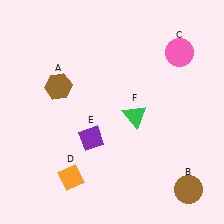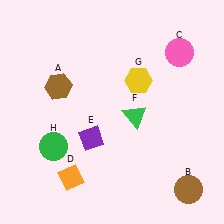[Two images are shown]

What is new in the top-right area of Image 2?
A yellow hexagon (G) was added in the top-right area of Image 2.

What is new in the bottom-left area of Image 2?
A green circle (H) was added in the bottom-left area of Image 2.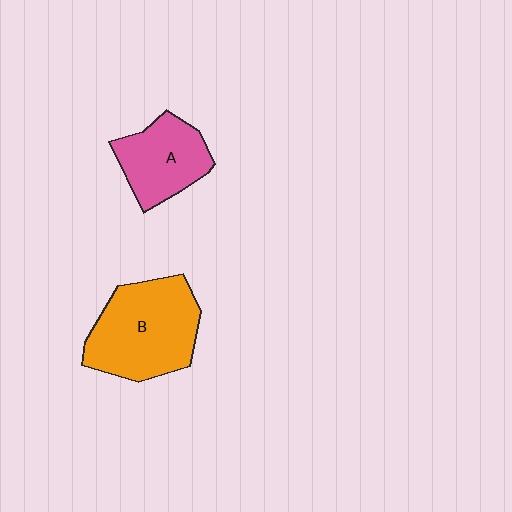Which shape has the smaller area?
Shape A (pink).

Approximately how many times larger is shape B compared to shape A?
Approximately 1.5 times.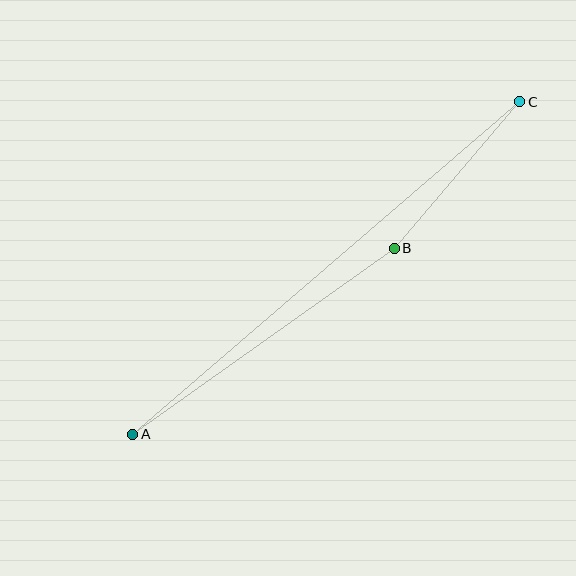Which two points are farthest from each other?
Points A and C are farthest from each other.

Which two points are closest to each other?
Points B and C are closest to each other.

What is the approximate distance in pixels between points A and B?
The distance between A and B is approximately 321 pixels.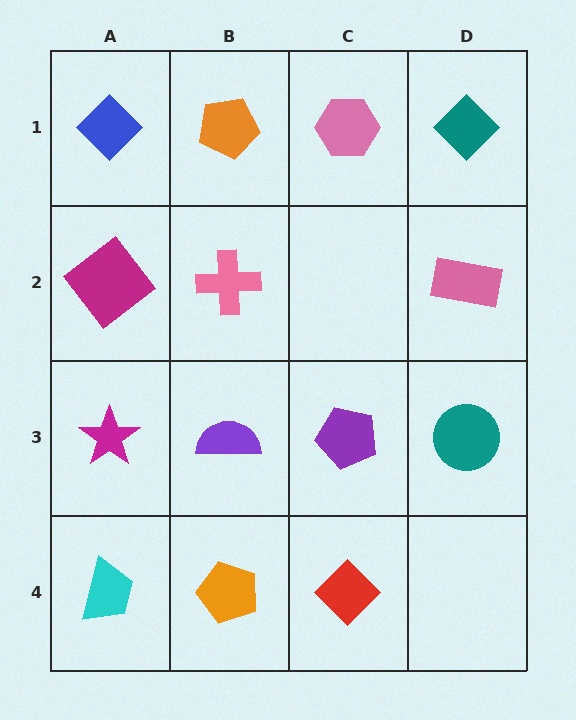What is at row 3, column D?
A teal circle.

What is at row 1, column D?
A teal diamond.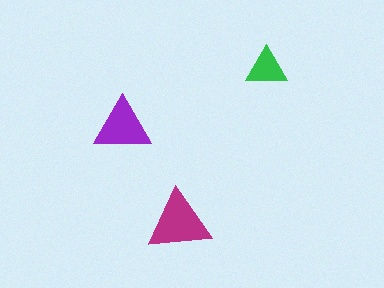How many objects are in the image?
There are 3 objects in the image.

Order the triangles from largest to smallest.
the magenta one, the purple one, the green one.